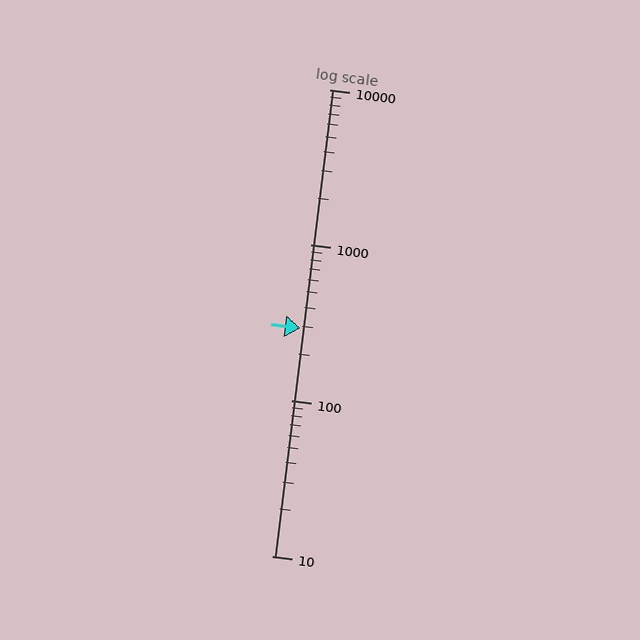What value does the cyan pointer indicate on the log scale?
The pointer indicates approximately 290.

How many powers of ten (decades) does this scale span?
The scale spans 3 decades, from 10 to 10000.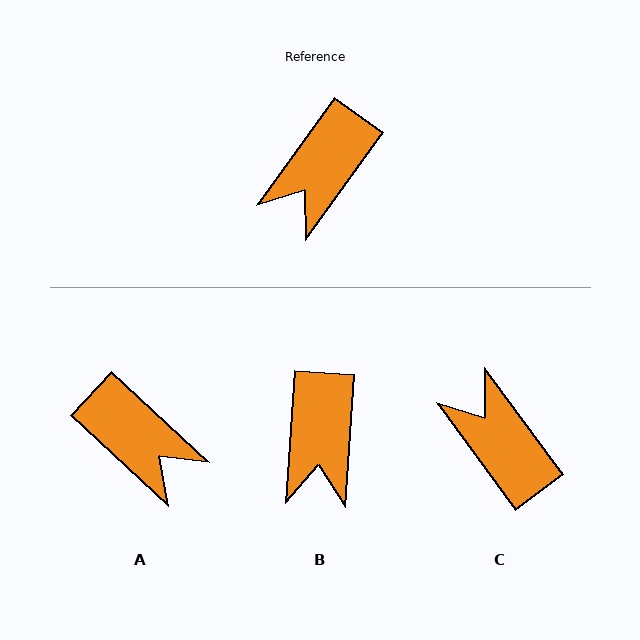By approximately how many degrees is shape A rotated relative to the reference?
Approximately 83 degrees counter-clockwise.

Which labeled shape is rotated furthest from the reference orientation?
C, about 108 degrees away.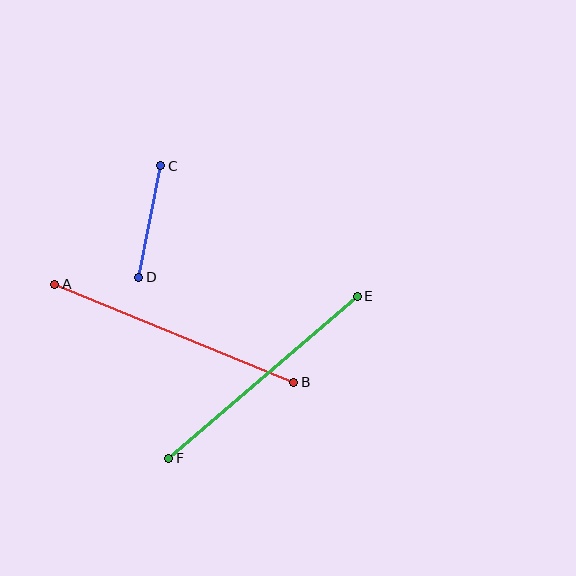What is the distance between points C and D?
The distance is approximately 113 pixels.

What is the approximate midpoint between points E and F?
The midpoint is at approximately (263, 377) pixels.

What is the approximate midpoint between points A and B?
The midpoint is at approximately (174, 333) pixels.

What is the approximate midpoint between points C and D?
The midpoint is at approximately (150, 222) pixels.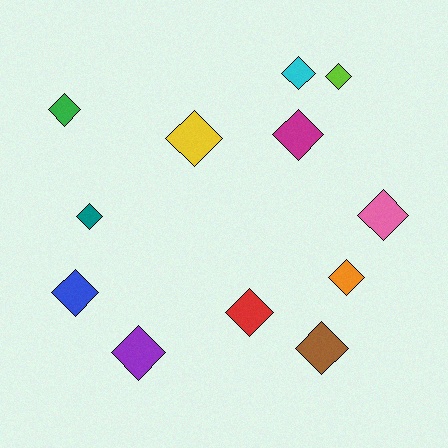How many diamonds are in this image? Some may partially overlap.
There are 12 diamonds.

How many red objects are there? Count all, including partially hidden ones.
There is 1 red object.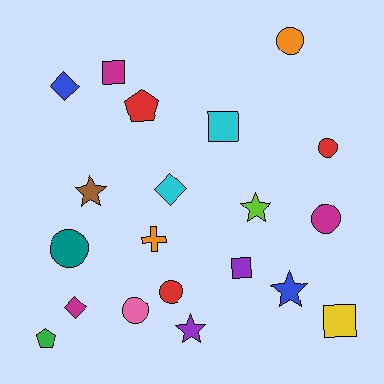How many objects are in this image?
There are 20 objects.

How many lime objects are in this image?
There is 1 lime object.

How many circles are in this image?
There are 6 circles.